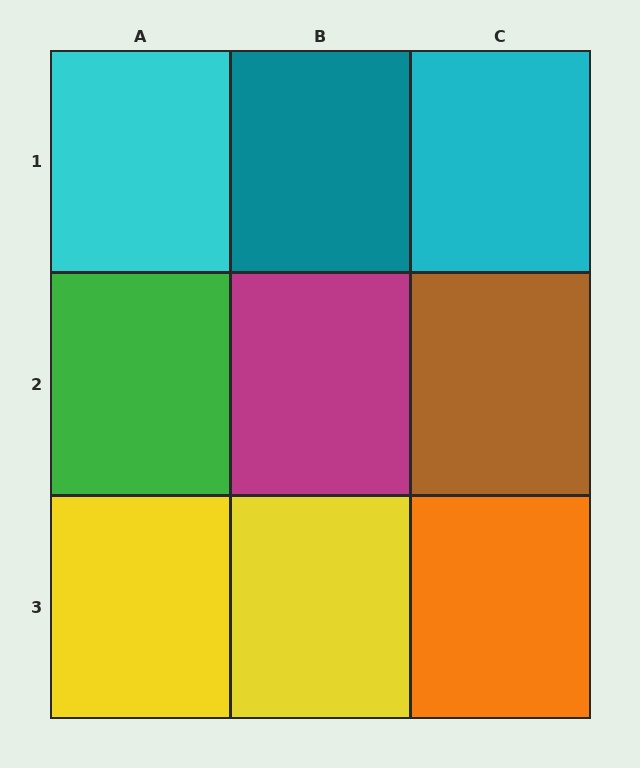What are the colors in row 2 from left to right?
Green, magenta, brown.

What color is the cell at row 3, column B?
Yellow.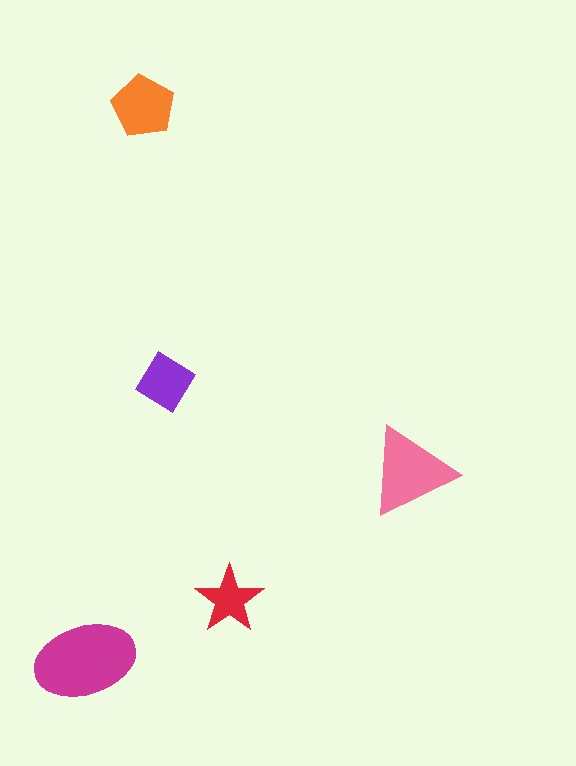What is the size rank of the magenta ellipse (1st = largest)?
1st.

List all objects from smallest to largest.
The red star, the purple diamond, the orange pentagon, the pink triangle, the magenta ellipse.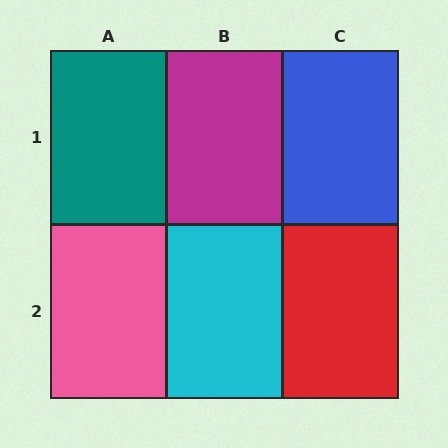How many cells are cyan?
1 cell is cyan.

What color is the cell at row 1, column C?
Blue.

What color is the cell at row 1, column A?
Teal.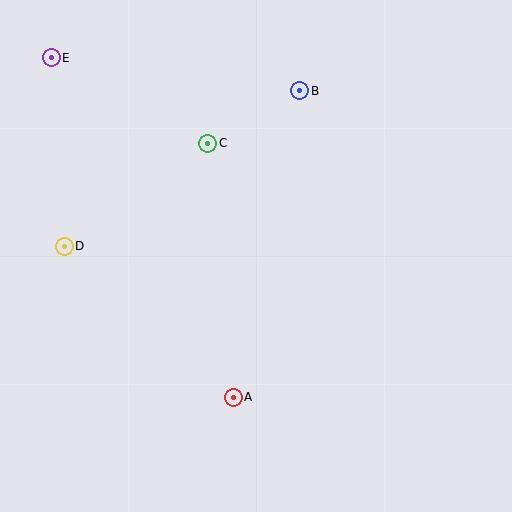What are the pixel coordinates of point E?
Point E is at (51, 58).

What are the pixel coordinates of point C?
Point C is at (208, 143).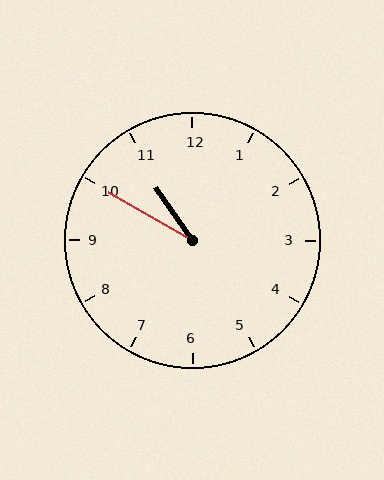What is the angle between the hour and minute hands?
Approximately 25 degrees.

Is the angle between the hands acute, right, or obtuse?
It is acute.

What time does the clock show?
10:50.